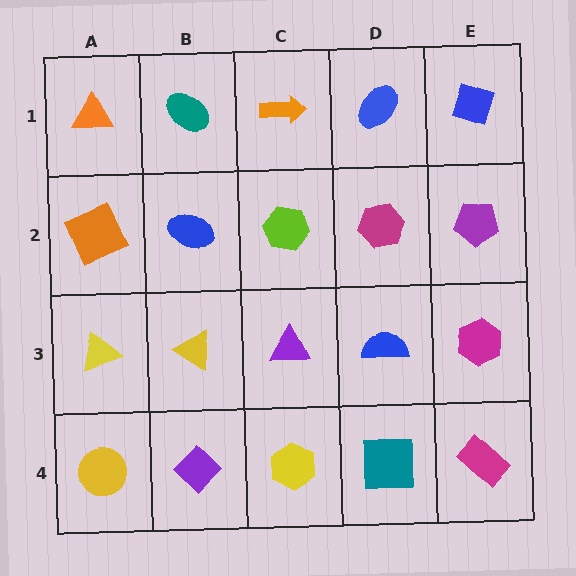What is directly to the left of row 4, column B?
A yellow circle.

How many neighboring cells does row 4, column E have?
2.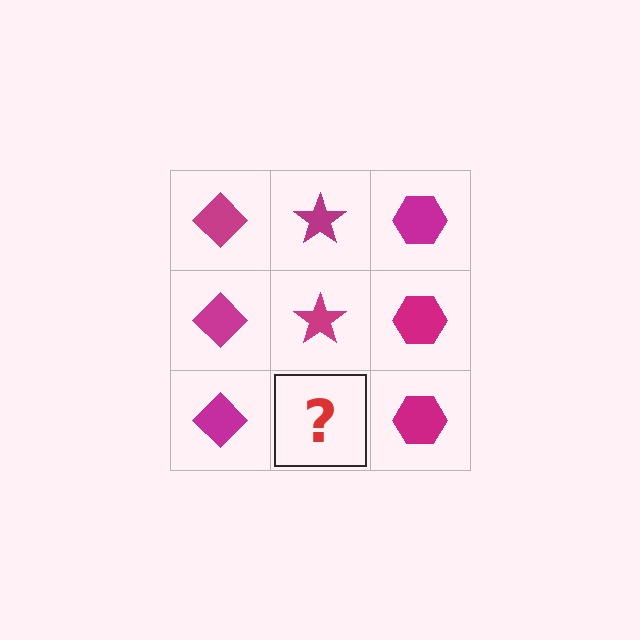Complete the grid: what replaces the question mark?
The question mark should be replaced with a magenta star.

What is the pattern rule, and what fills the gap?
The rule is that each column has a consistent shape. The gap should be filled with a magenta star.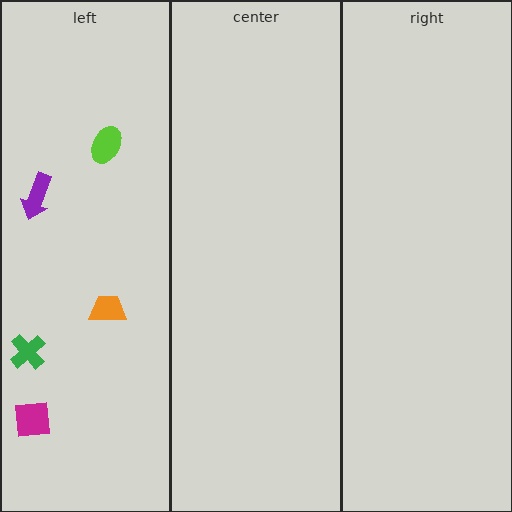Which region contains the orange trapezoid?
The left region.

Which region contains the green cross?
The left region.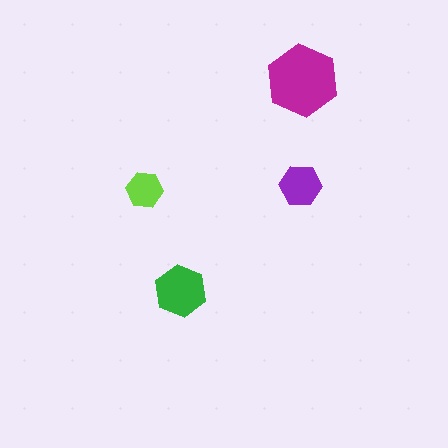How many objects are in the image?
There are 4 objects in the image.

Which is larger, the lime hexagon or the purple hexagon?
The purple one.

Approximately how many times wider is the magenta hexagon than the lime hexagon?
About 2 times wider.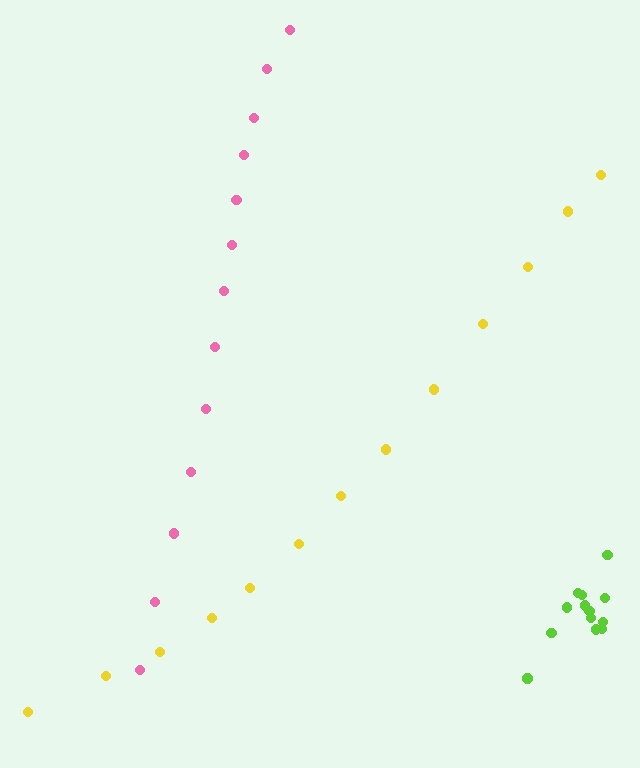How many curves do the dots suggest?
There are 3 distinct paths.